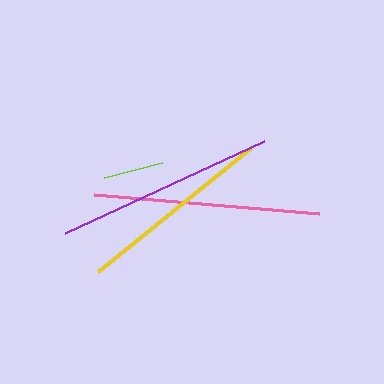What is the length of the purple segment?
The purple segment is approximately 219 pixels long.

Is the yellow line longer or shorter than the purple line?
The purple line is longer than the yellow line.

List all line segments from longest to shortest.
From longest to shortest: pink, purple, yellow, lime.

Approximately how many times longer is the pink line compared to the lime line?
The pink line is approximately 3.8 times the length of the lime line.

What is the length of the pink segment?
The pink segment is approximately 226 pixels long.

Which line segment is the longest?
The pink line is the longest at approximately 226 pixels.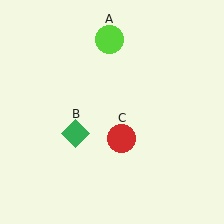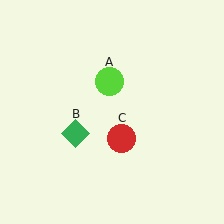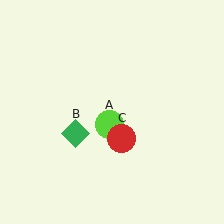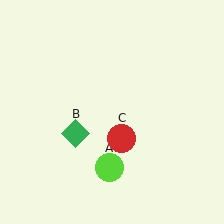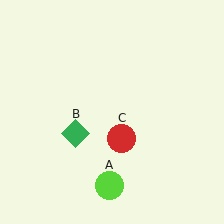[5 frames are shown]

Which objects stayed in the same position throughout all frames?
Green diamond (object B) and red circle (object C) remained stationary.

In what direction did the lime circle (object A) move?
The lime circle (object A) moved down.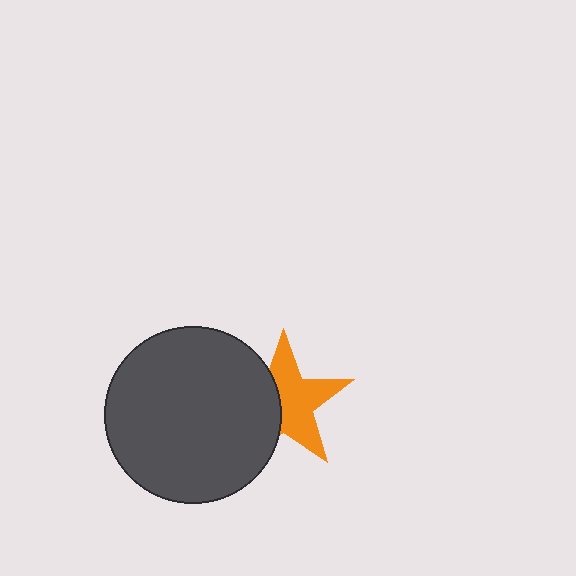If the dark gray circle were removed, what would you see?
You would see the complete orange star.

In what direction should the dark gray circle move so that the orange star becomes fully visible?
The dark gray circle should move left. That is the shortest direction to clear the overlap and leave the orange star fully visible.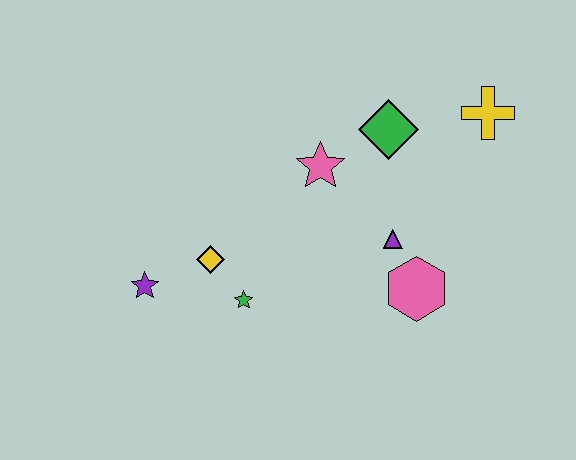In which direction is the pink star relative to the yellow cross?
The pink star is to the left of the yellow cross.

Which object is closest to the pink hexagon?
The purple triangle is closest to the pink hexagon.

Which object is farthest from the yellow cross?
The purple star is farthest from the yellow cross.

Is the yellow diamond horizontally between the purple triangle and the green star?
No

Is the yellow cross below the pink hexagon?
No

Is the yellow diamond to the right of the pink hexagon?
No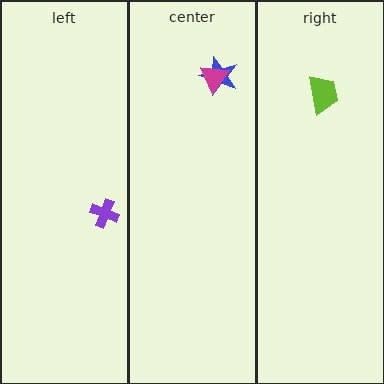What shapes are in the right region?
The lime trapezoid.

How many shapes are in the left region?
1.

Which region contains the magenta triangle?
The center region.